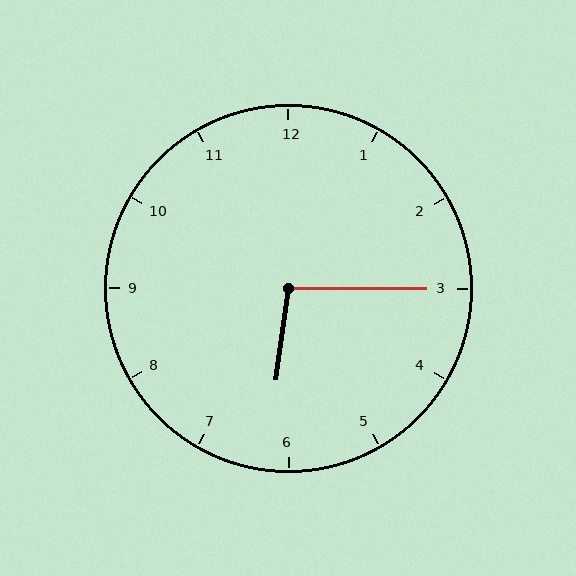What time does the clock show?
6:15.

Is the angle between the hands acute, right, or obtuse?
It is obtuse.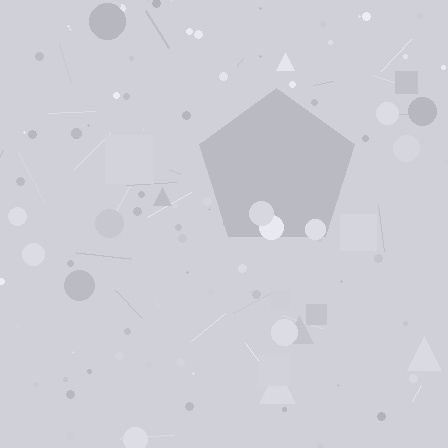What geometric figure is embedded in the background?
A pentagon is embedded in the background.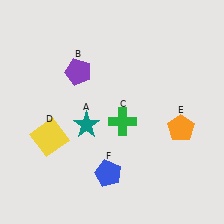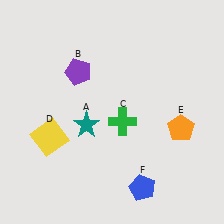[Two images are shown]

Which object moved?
The blue pentagon (F) moved right.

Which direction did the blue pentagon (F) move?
The blue pentagon (F) moved right.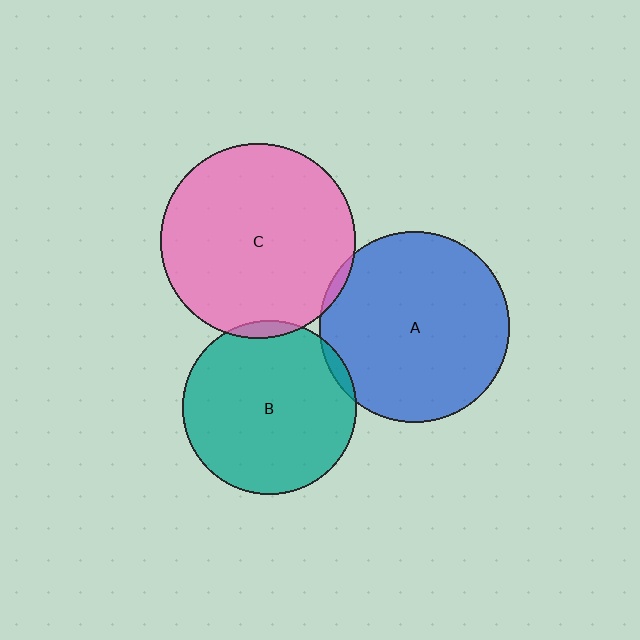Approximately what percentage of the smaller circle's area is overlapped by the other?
Approximately 5%.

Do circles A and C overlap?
Yes.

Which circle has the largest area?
Circle C (pink).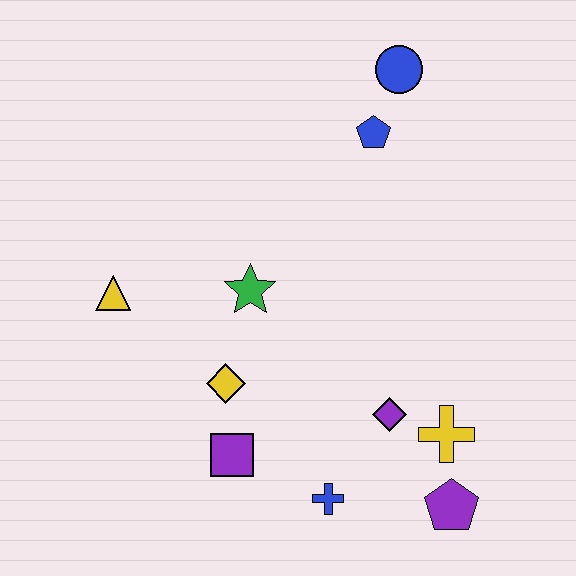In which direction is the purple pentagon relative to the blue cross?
The purple pentagon is to the right of the blue cross.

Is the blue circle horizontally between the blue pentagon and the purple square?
No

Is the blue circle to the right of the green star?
Yes